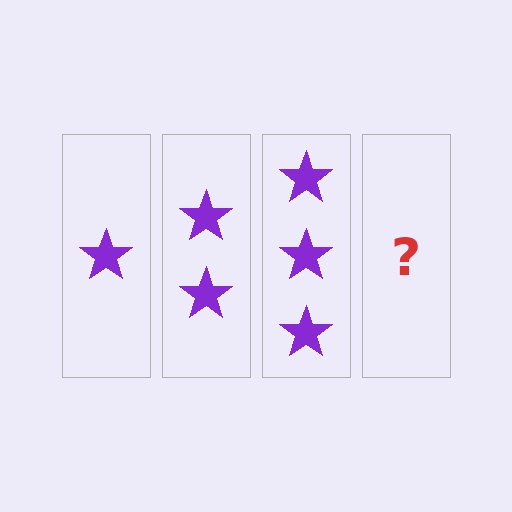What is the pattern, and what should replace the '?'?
The pattern is that each step adds one more star. The '?' should be 4 stars.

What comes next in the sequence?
The next element should be 4 stars.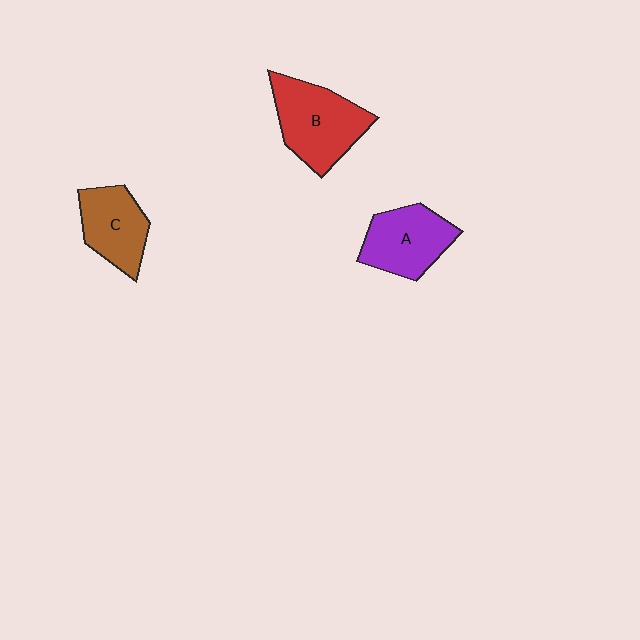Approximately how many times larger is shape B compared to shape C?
Approximately 1.4 times.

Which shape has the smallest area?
Shape C (brown).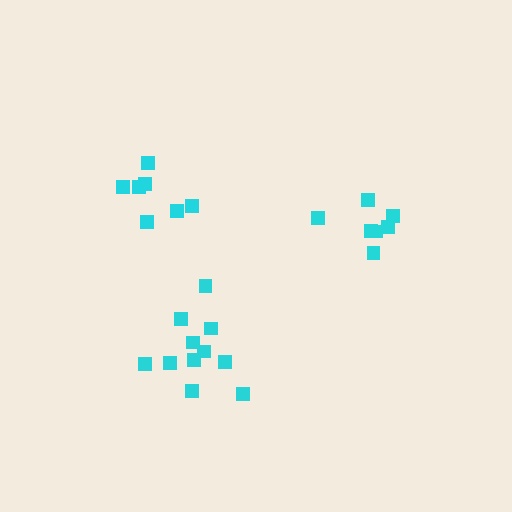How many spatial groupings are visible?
There are 3 spatial groupings.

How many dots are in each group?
Group 1: 11 dots, Group 2: 7 dots, Group 3: 7 dots (25 total).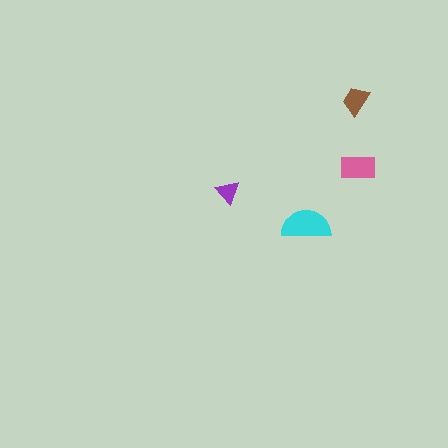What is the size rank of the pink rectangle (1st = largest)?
2nd.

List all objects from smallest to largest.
The purple triangle, the brown trapezoid, the pink rectangle, the cyan semicircle.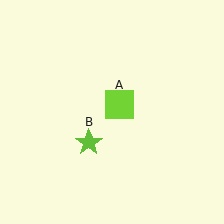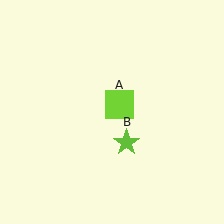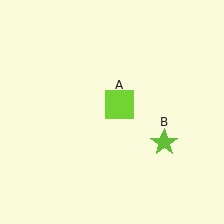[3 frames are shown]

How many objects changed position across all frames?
1 object changed position: lime star (object B).